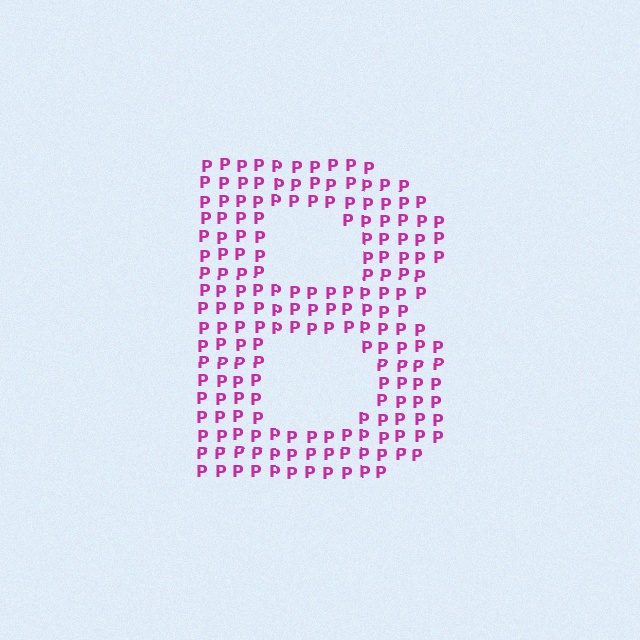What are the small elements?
The small elements are letter P's.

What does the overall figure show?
The overall figure shows the letter B.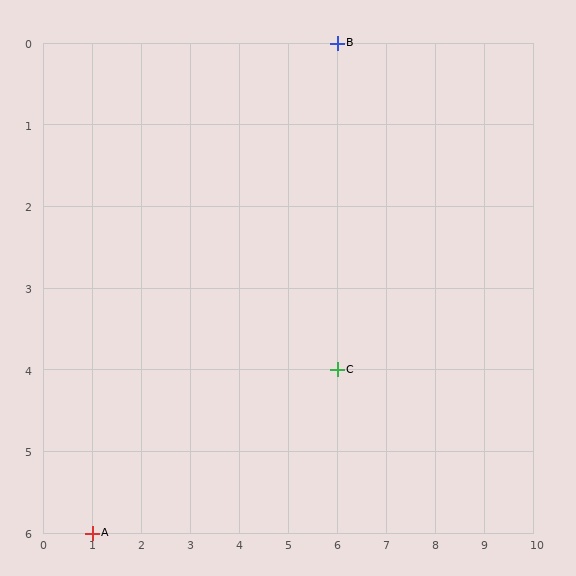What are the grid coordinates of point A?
Point A is at grid coordinates (1, 6).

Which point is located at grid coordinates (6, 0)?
Point B is at (6, 0).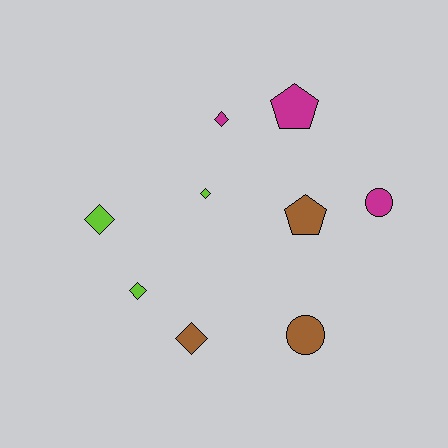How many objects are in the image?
There are 9 objects.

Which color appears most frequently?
Magenta, with 3 objects.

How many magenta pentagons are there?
There is 1 magenta pentagon.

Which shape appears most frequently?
Diamond, with 5 objects.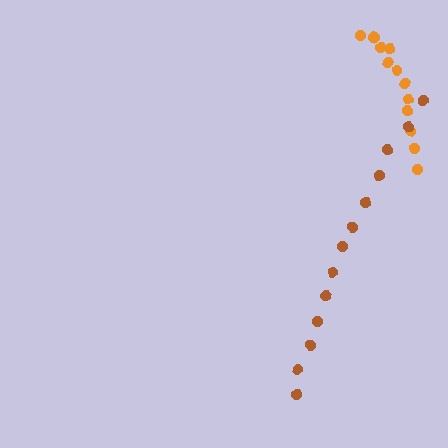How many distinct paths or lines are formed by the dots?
There are 2 distinct paths.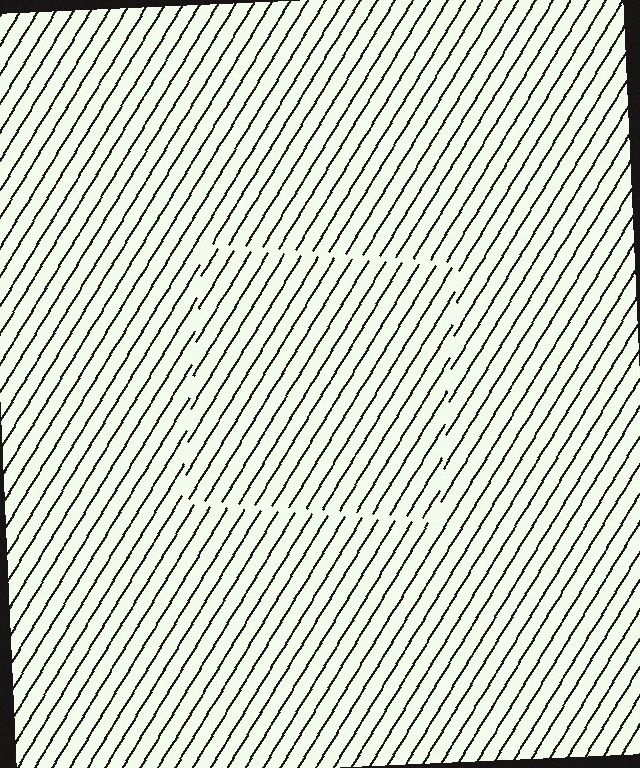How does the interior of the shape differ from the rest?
The interior of the shape contains the same grating, shifted by half a period — the contour is defined by the phase discontinuity where line-ends from the inner and outer gratings abut.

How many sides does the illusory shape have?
4 sides — the line-ends trace a square.